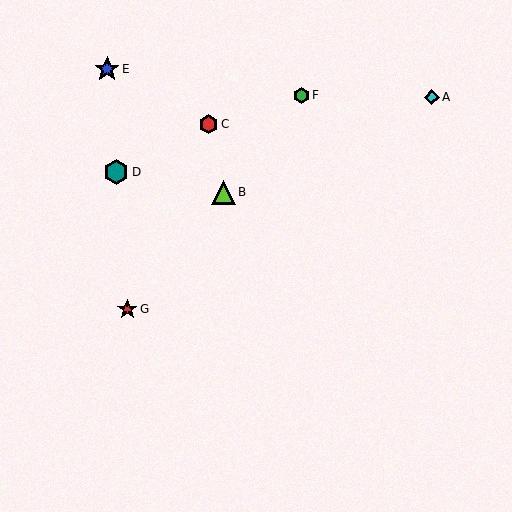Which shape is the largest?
The teal hexagon (labeled D) is the largest.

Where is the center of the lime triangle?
The center of the lime triangle is at (223, 192).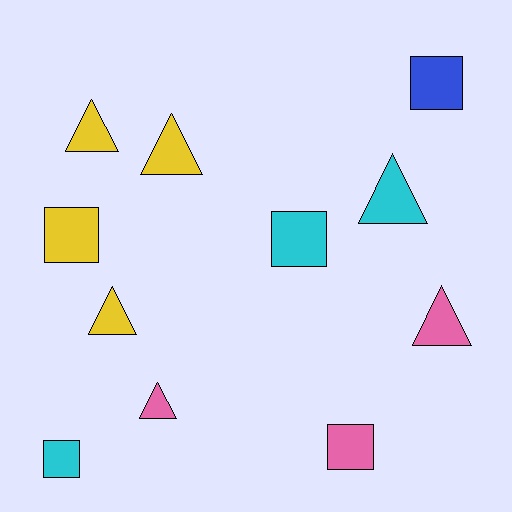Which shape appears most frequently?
Triangle, with 6 objects.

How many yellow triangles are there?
There are 3 yellow triangles.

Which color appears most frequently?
Yellow, with 4 objects.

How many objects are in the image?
There are 11 objects.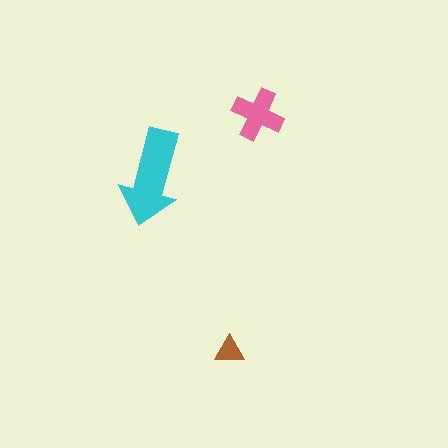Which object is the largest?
The cyan arrow.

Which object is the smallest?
The brown triangle.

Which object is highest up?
The pink cross is topmost.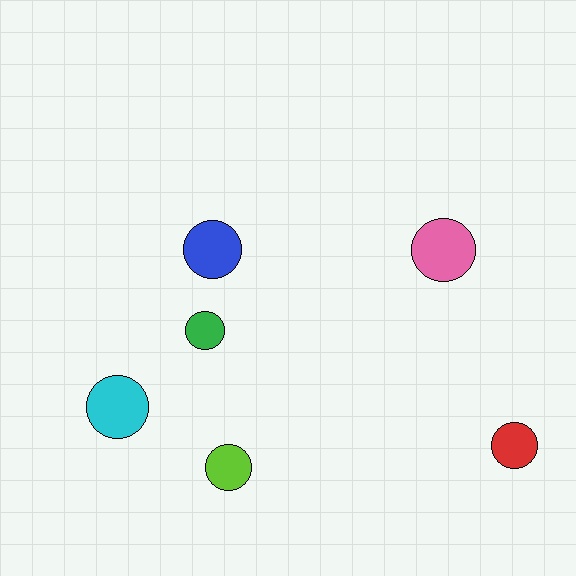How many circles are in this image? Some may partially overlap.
There are 6 circles.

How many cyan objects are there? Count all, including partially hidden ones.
There is 1 cyan object.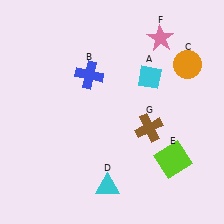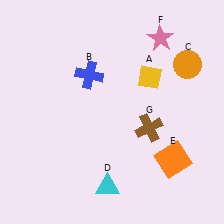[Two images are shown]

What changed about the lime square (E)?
In Image 1, E is lime. In Image 2, it changed to orange.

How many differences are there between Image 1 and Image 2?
There are 2 differences between the two images.